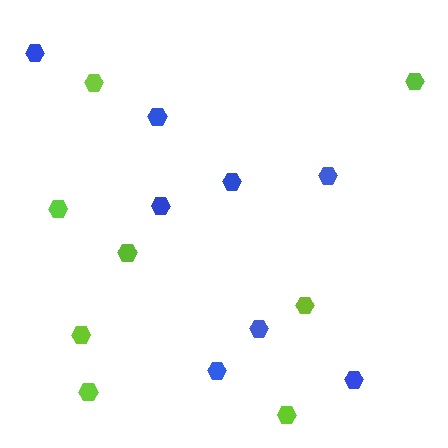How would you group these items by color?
There are 2 groups: one group of blue hexagons (8) and one group of lime hexagons (8).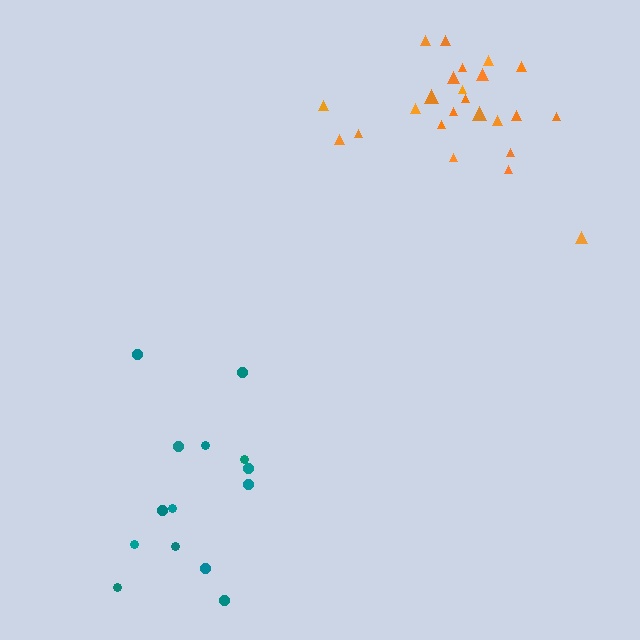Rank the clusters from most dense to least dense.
orange, teal.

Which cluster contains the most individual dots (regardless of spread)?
Orange (24).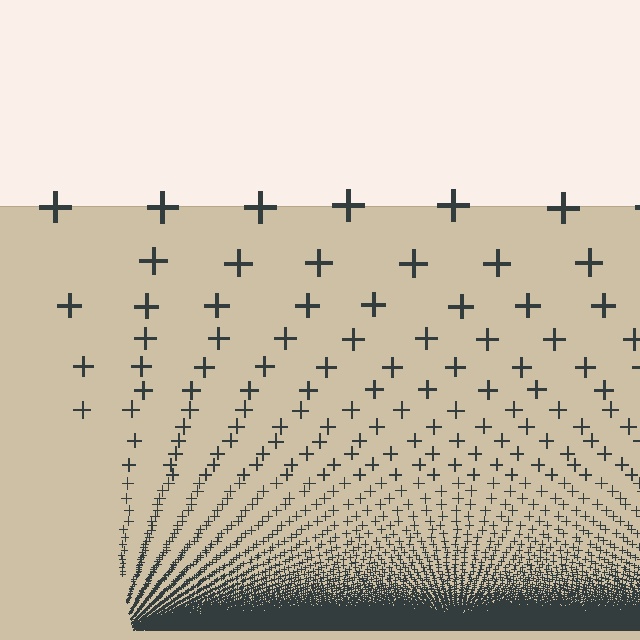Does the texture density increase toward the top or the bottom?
Density increases toward the bottom.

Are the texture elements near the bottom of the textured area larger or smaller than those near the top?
Smaller. The gradient is inverted — elements near the bottom are smaller and denser.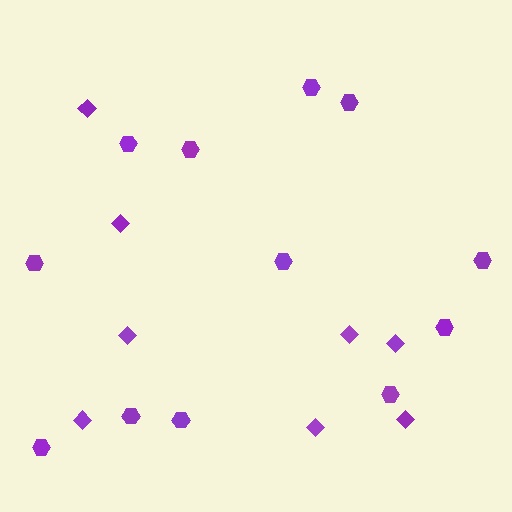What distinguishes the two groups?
There are 2 groups: one group of hexagons (12) and one group of diamonds (8).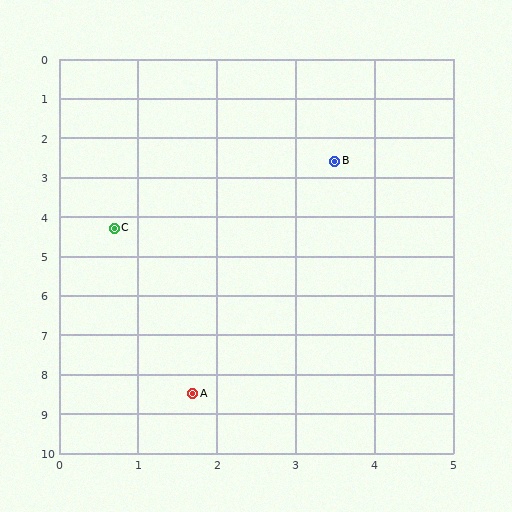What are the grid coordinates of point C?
Point C is at approximately (0.7, 4.3).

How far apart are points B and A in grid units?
Points B and A are about 6.2 grid units apart.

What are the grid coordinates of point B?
Point B is at approximately (3.5, 2.6).